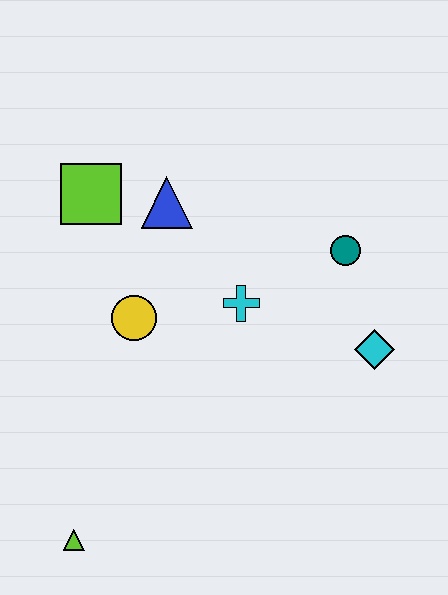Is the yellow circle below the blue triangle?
Yes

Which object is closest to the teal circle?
The cyan diamond is closest to the teal circle.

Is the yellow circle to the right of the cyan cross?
No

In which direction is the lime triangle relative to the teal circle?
The lime triangle is below the teal circle.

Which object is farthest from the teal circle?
The lime triangle is farthest from the teal circle.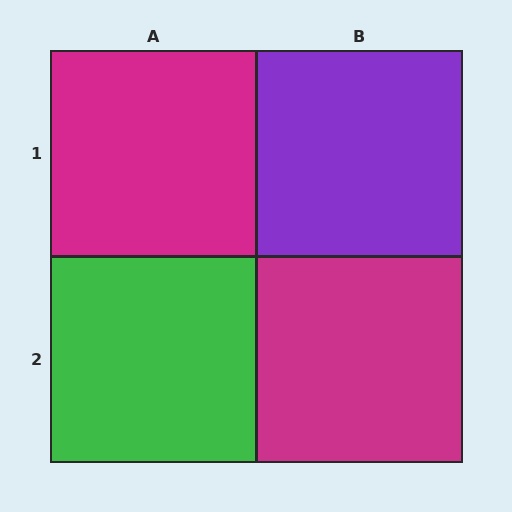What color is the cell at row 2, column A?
Green.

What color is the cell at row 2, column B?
Magenta.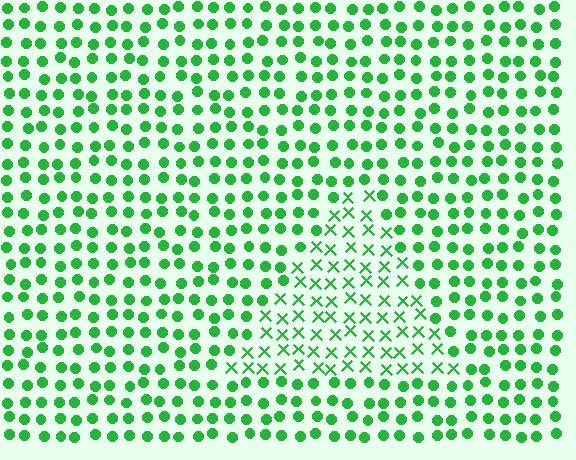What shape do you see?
I see a triangle.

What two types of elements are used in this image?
The image uses X marks inside the triangle region and circles outside it.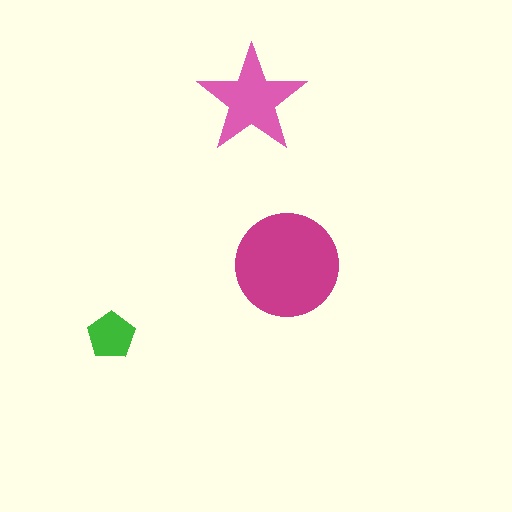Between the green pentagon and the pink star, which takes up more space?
The pink star.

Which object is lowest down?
The green pentagon is bottommost.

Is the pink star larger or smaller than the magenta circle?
Smaller.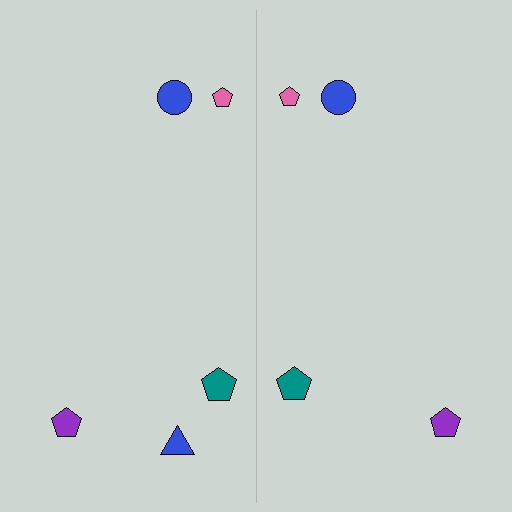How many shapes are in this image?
There are 9 shapes in this image.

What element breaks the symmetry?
A blue triangle is missing from the right side.